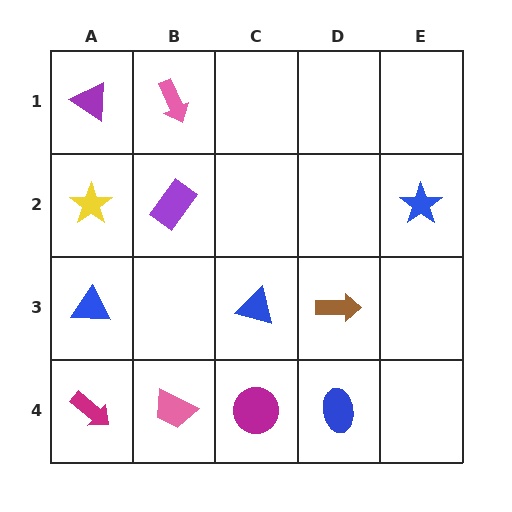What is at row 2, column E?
A blue star.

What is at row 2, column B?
A purple rectangle.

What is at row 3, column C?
A blue triangle.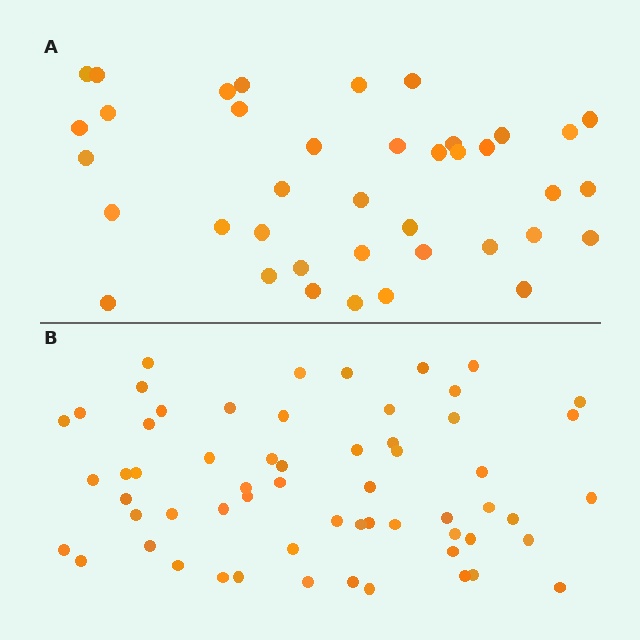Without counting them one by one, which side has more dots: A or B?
Region B (the bottom region) has more dots.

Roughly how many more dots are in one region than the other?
Region B has approximately 20 more dots than region A.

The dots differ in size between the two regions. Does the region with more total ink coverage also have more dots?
No. Region A has more total ink coverage because its dots are larger, but region B actually contains more individual dots. Total area can be misleading — the number of items is what matters here.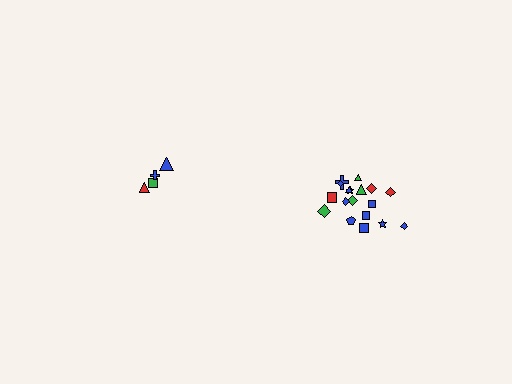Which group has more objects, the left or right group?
The right group.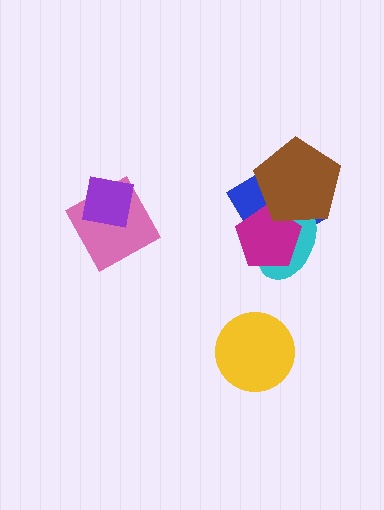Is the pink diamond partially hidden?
Yes, it is partially covered by another shape.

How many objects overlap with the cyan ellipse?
3 objects overlap with the cyan ellipse.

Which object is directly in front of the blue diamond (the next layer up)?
The cyan ellipse is directly in front of the blue diamond.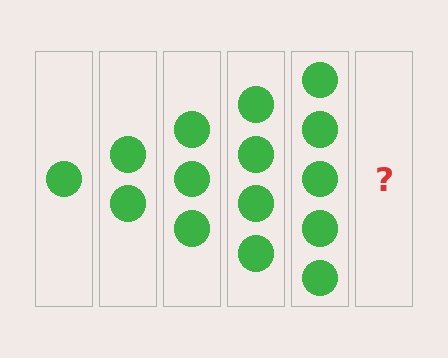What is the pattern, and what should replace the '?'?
The pattern is that each step adds one more circle. The '?' should be 6 circles.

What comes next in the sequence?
The next element should be 6 circles.